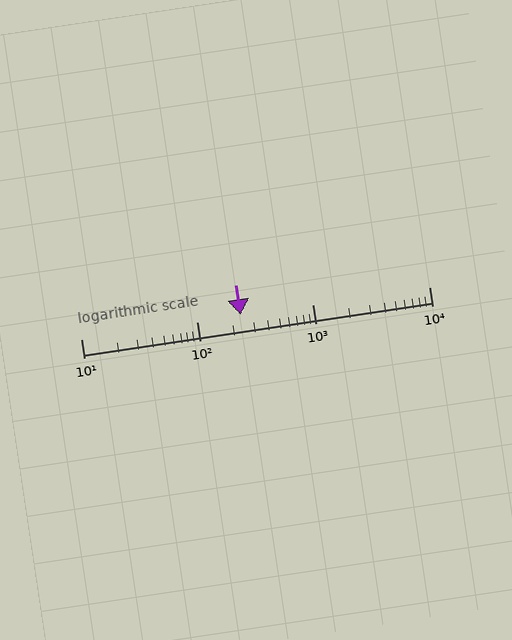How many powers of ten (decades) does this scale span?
The scale spans 3 decades, from 10 to 10000.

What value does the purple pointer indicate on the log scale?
The pointer indicates approximately 240.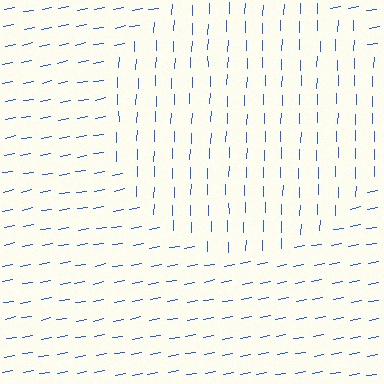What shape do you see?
I see a circle.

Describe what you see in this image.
The image is filled with small blue line segments. A circle region in the image has lines oriented differently from the surrounding lines, creating a visible texture boundary.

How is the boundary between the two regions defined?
The boundary is defined purely by a change in line orientation (approximately 78 degrees difference). All lines are the same color and thickness.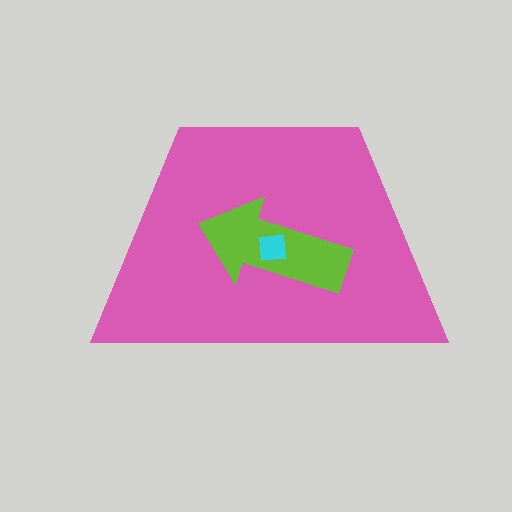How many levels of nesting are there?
3.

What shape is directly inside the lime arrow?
The cyan square.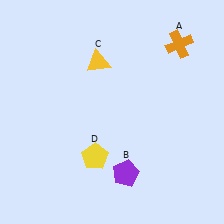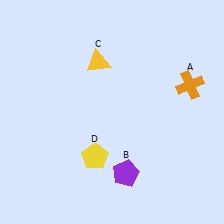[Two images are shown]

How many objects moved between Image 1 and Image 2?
1 object moved between the two images.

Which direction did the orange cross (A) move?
The orange cross (A) moved down.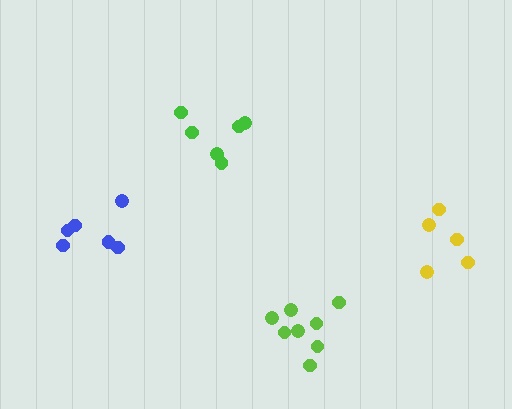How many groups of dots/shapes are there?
There are 4 groups.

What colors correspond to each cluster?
The clusters are colored: yellow, green, lime, blue.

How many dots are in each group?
Group 1: 5 dots, Group 2: 6 dots, Group 3: 8 dots, Group 4: 6 dots (25 total).